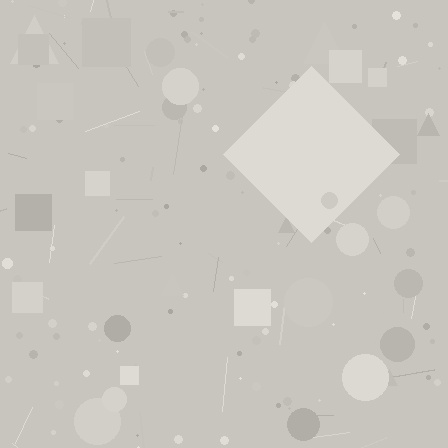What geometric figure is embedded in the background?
A diamond is embedded in the background.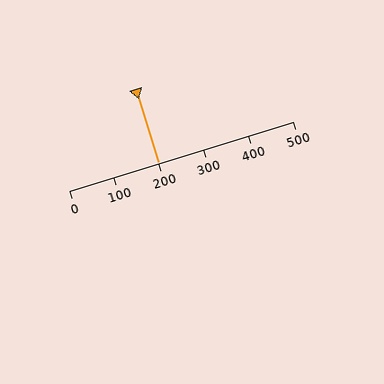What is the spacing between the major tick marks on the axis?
The major ticks are spaced 100 apart.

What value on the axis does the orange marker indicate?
The marker indicates approximately 200.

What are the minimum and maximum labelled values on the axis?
The axis runs from 0 to 500.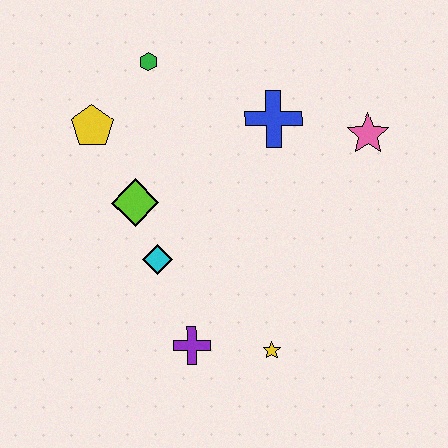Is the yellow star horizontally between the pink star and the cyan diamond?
Yes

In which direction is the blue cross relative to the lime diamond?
The blue cross is to the right of the lime diamond.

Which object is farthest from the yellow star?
The green hexagon is farthest from the yellow star.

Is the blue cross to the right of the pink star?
No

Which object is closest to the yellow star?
The purple cross is closest to the yellow star.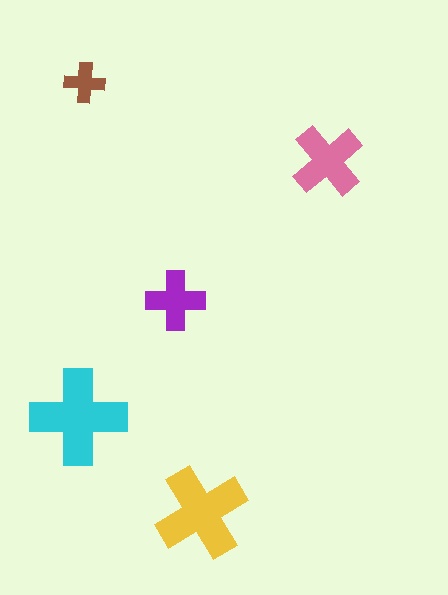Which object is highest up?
The brown cross is topmost.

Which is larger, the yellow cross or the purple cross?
The yellow one.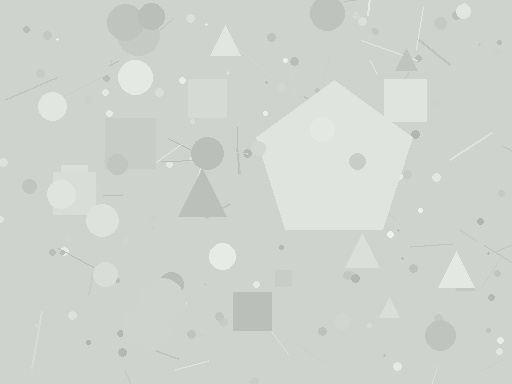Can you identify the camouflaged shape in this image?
The camouflaged shape is a pentagon.